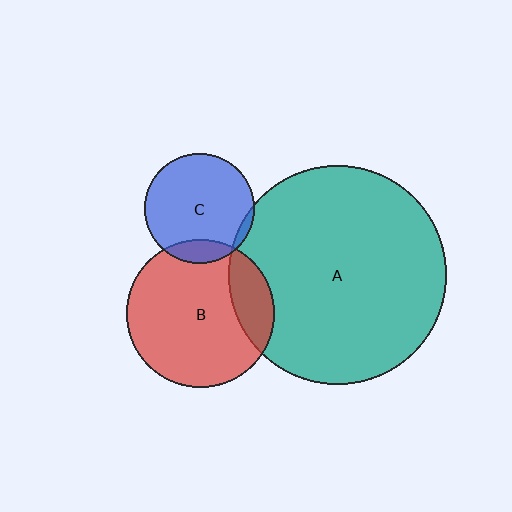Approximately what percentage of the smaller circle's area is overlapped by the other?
Approximately 10%.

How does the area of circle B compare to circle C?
Approximately 1.8 times.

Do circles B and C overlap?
Yes.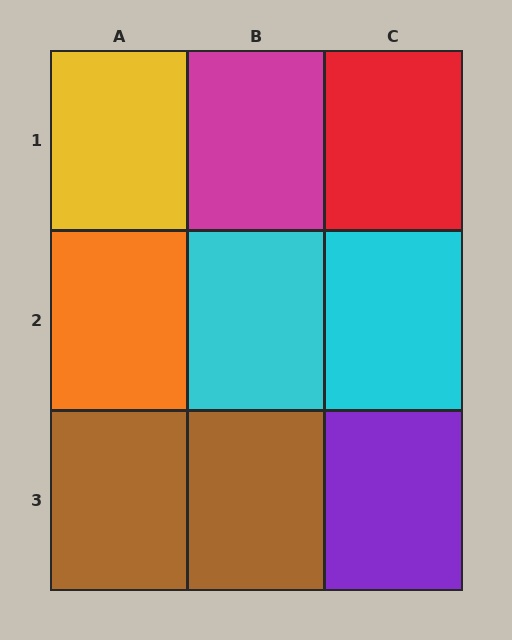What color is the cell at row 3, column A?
Brown.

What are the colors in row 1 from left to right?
Yellow, magenta, red.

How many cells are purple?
1 cell is purple.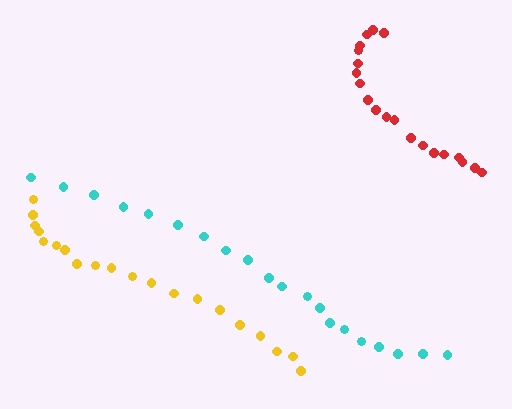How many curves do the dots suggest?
There are 3 distinct paths.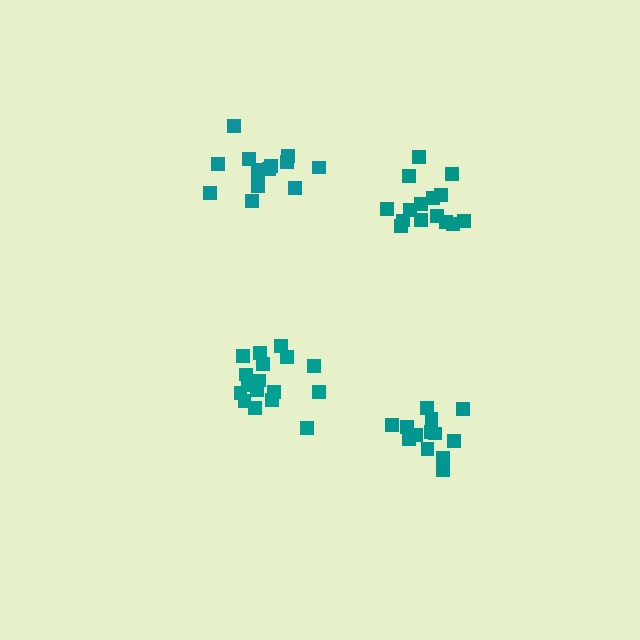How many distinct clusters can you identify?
There are 4 distinct clusters.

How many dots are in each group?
Group 1: 13 dots, Group 2: 14 dots, Group 3: 15 dots, Group 4: 17 dots (59 total).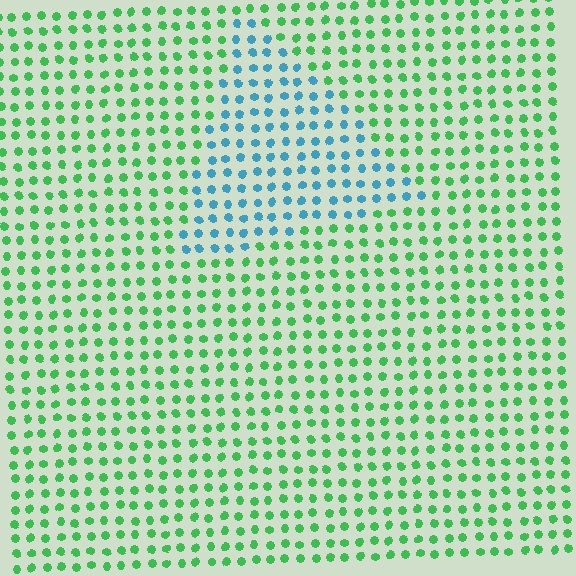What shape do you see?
I see a triangle.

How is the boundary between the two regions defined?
The boundary is defined purely by a slight shift in hue (about 64 degrees). Spacing, size, and orientation are identical on both sides.